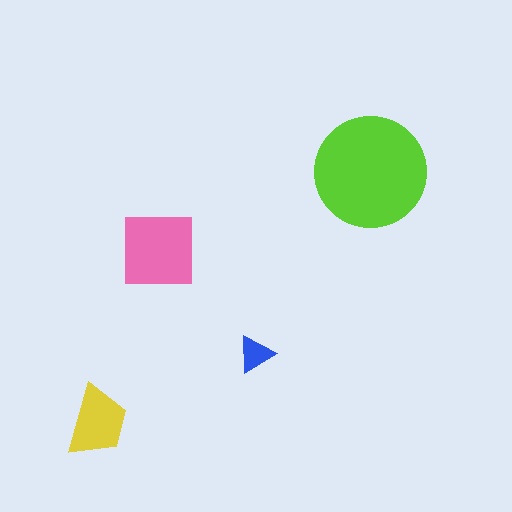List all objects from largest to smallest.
The lime circle, the pink square, the yellow trapezoid, the blue triangle.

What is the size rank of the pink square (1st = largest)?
2nd.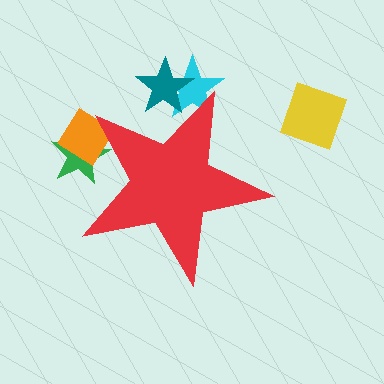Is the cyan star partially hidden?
Yes, the cyan star is partially hidden behind the red star.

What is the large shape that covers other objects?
A red star.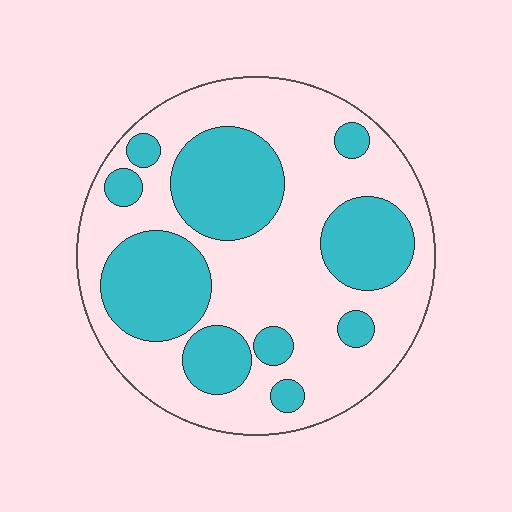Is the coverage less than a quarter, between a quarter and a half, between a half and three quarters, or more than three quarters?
Between a quarter and a half.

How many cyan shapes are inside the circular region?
10.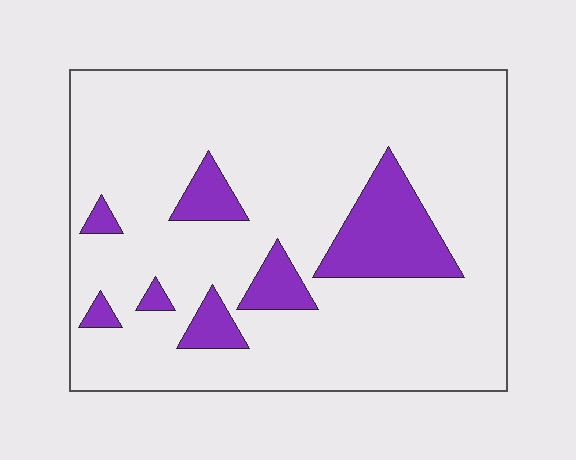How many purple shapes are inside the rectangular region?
7.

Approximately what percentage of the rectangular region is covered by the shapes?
Approximately 15%.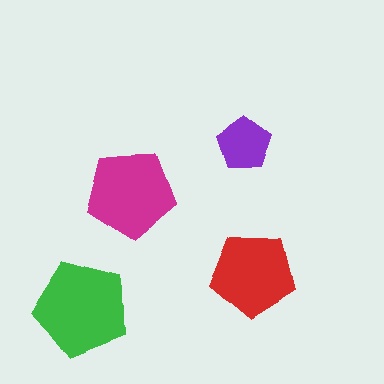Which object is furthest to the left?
The green pentagon is leftmost.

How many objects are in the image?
There are 4 objects in the image.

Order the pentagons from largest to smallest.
the green one, the magenta one, the red one, the purple one.